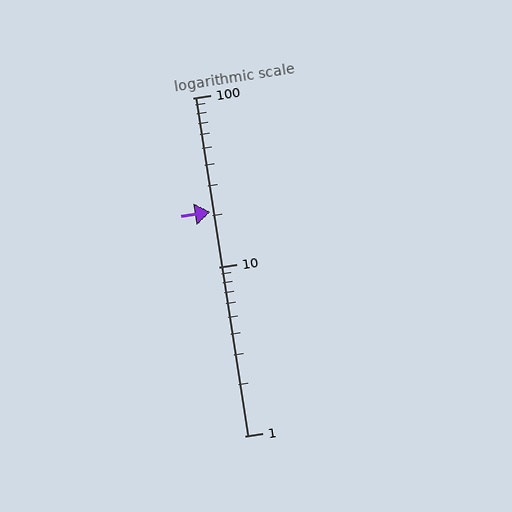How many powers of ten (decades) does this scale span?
The scale spans 2 decades, from 1 to 100.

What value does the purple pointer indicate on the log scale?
The pointer indicates approximately 21.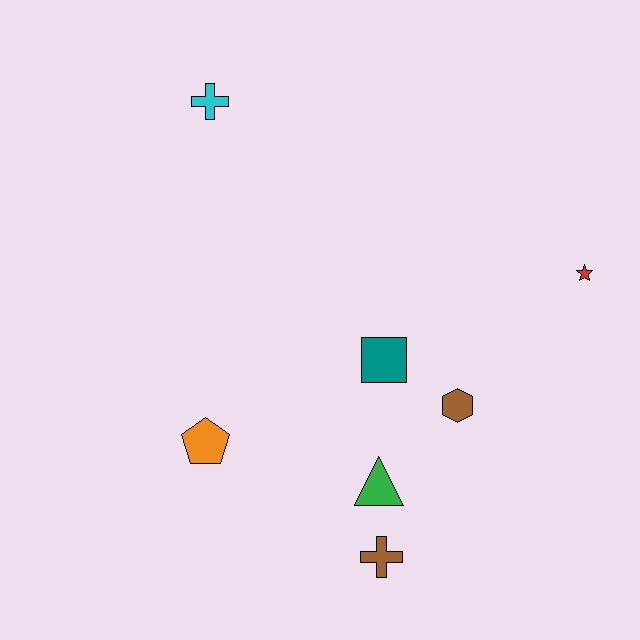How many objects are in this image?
There are 7 objects.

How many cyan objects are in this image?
There is 1 cyan object.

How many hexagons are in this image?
There is 1 hexagon.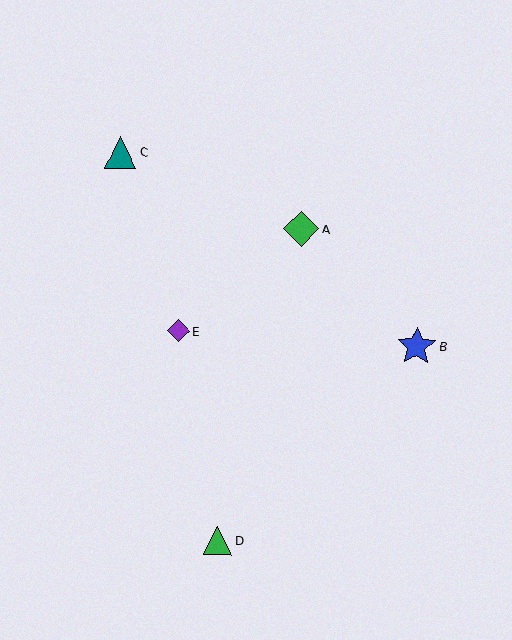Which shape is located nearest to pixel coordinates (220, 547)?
The green triangle (labeled D) at (217, 541) is nearest to that location.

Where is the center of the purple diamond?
The center of the purple diamond is at (178, 331).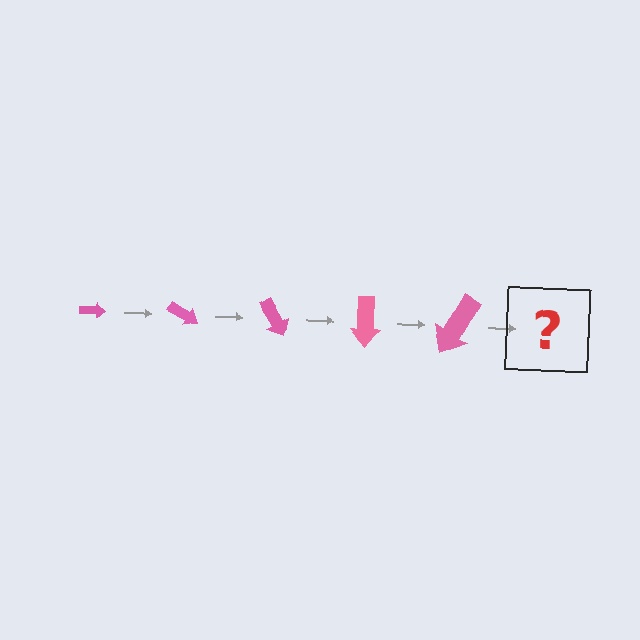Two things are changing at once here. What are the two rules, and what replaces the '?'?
The two rules are that the arrow grows larger each step and it rotates 30 degrees each step. The '?' should be an arrow, larger than the previous one and rotated 150 degrees from the start.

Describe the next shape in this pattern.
It should be an arrow, larger than the previous one and rotated 150 degrees from the start.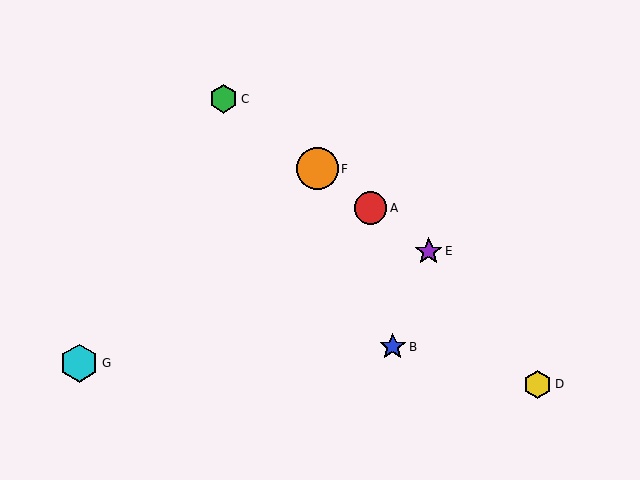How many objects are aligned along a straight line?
4 objects (A, C, E, F) are aligned along a straight line.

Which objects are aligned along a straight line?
Objects A, C, E, F are aligned along a straight line.